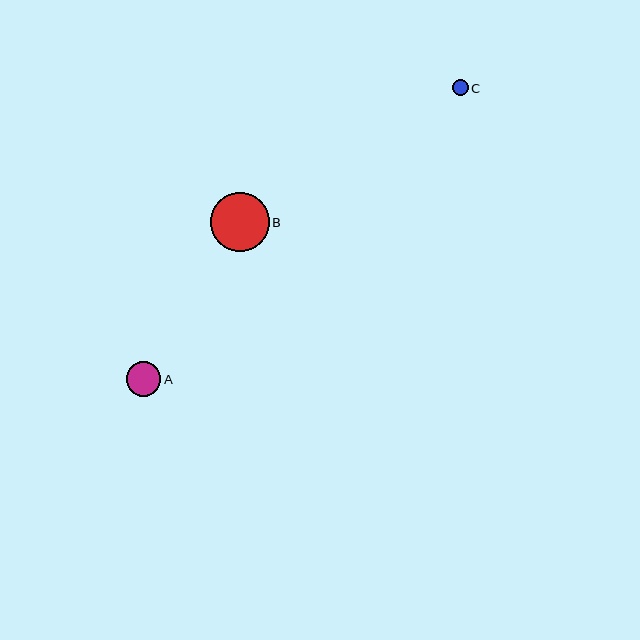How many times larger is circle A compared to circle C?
Circle A is approximately 2.3 times the size of circle C.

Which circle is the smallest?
Circle C is the smallest with a size of approximately 15 pixels.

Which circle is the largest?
Circle B is the largest with a size of approximately 59 pixels.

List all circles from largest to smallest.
From largest to smallest: B, A, C.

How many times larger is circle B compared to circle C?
Circle B is approximately 3.9 times the size of circle C.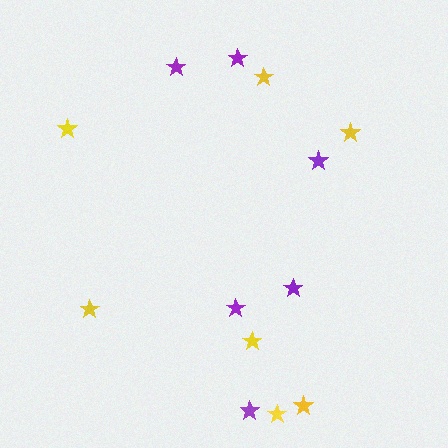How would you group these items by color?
There are 2 groups: one group of yellow stars (7) and one group of purple stars (6).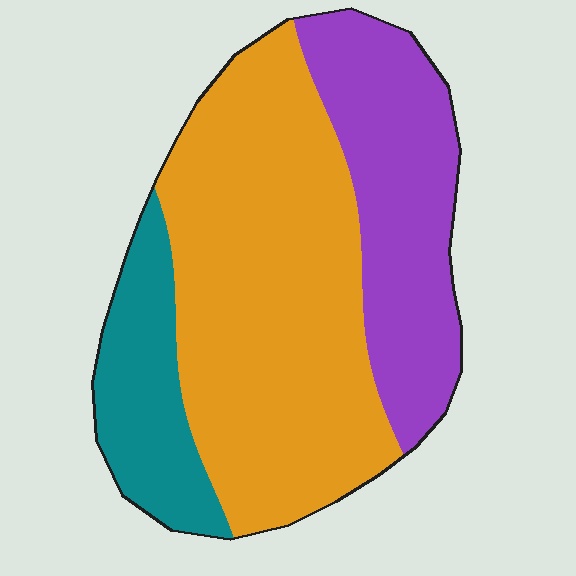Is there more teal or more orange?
Orange.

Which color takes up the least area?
Teal, at roughly 15%.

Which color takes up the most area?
Orange, at roughly 55%.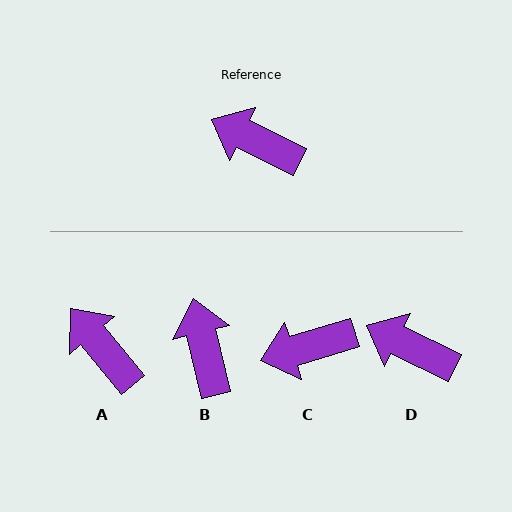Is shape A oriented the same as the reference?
No, it is off by about 25 degrees.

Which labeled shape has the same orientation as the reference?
D.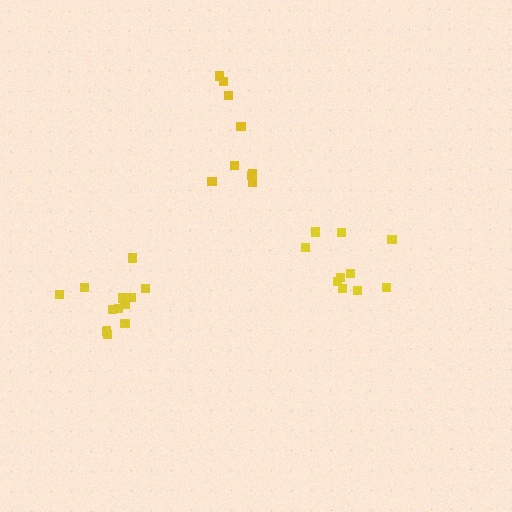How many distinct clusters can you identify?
There are 3 distinct clusters.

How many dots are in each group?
Group 1: 10 dots, Group 2: 10 dots, Group 3: 12 dots (32 total).